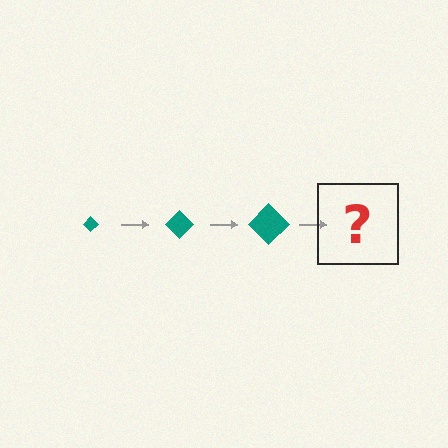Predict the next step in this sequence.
The next step is a teal diamond, larger than the previous one.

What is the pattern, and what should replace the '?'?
The pattern is that the diamond gets progressively larger each step. The '?' should be a teal diamond, larger than the previous one.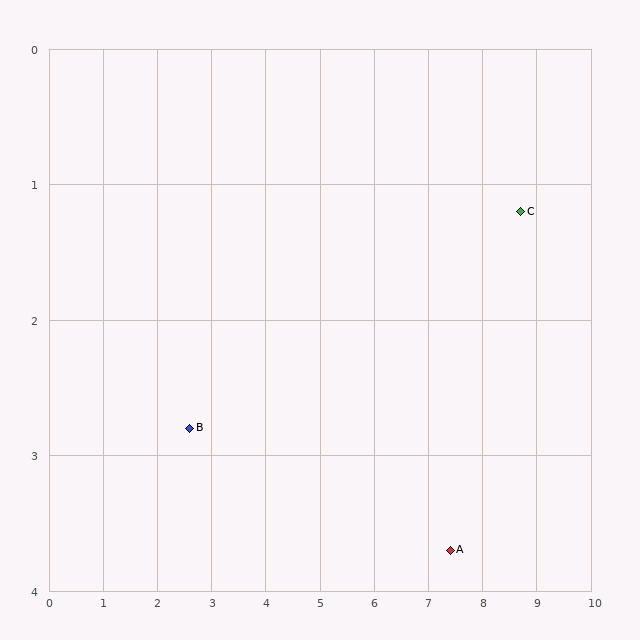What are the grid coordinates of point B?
Point B is at approximately (2.6, 2.8).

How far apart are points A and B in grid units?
Points A and B are about 4.9 grid units apart.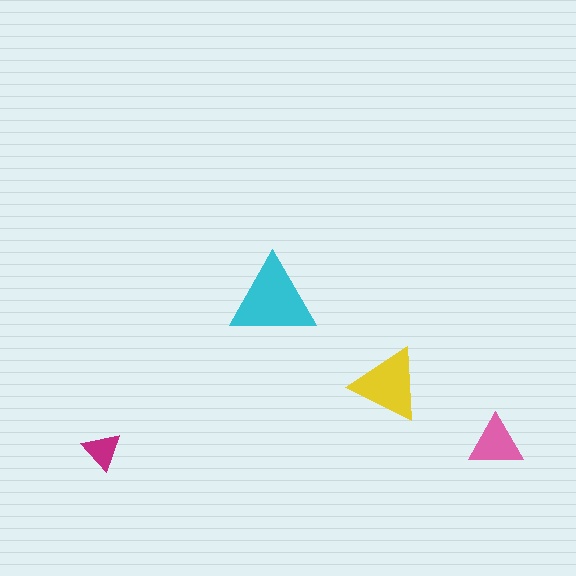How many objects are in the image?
There are 4 objects in the image.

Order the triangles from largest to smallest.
the cyan one, the yellow one, the pink one, the magenta one.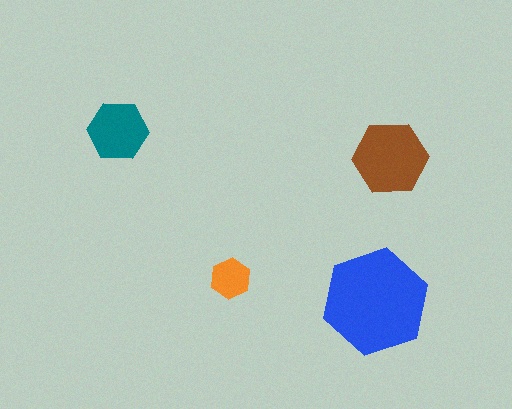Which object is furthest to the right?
The brown hexagon is rightmost.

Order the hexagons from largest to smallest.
the blue one, the brown one, the teal one, the orange one.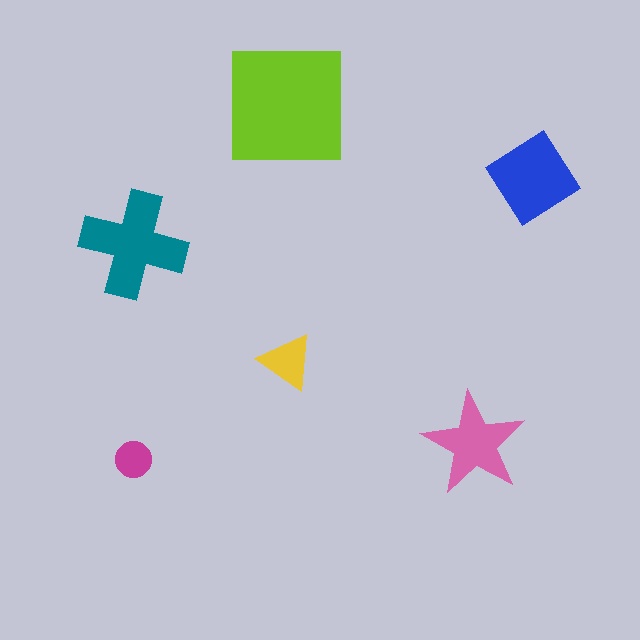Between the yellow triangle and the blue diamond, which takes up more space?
The blue diamond.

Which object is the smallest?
The magenta circle.